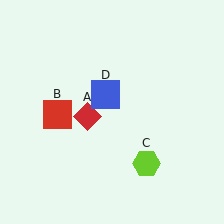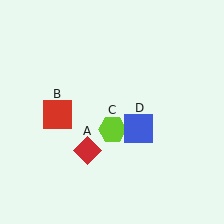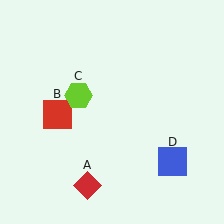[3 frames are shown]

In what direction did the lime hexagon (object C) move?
The lime hexagon (object C) moved up and to the left.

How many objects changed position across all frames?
3 objects changed position: red diamond (object A), lime hexagon (object C), blue square (object D).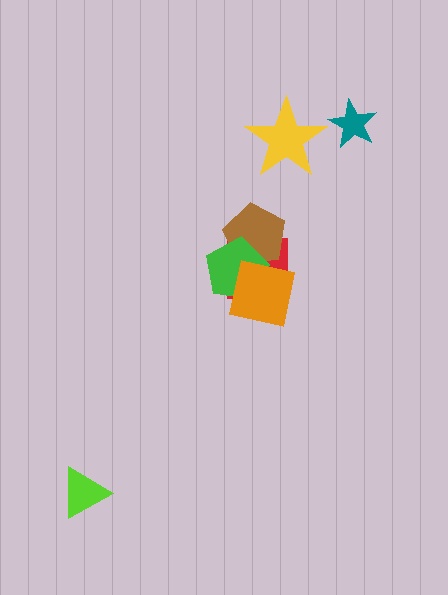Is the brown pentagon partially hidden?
Yes, it is partially covered by another shape.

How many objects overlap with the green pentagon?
3 objects overlap with the green pentagon.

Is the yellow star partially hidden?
No, no other shape covers it.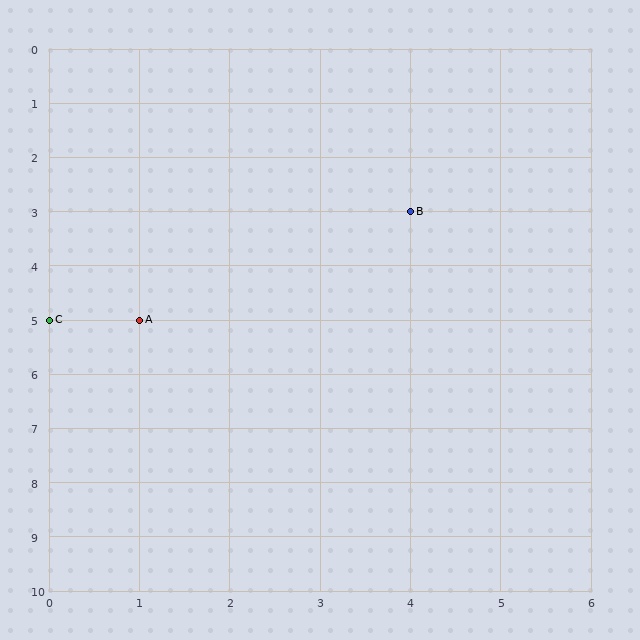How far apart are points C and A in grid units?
Points C and A are 1 column apart.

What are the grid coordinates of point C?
Point C is at grid coordinates (0, 5).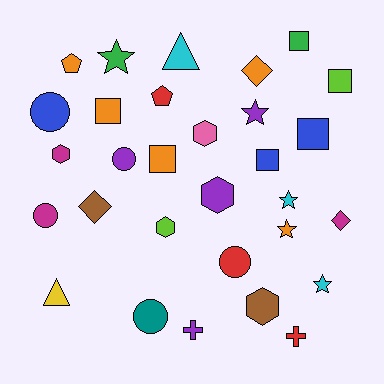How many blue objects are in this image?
There are 3 blue objects.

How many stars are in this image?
There are 5 stars.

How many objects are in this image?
There are 30 objects.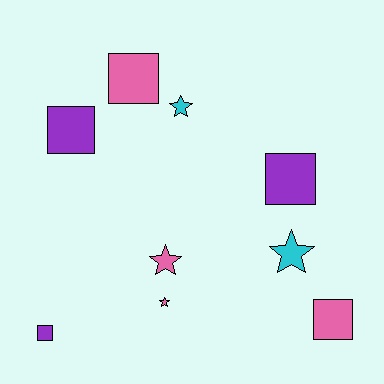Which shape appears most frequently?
Square, with 5 objects.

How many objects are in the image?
There are 9 objects.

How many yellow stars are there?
There are no yellow stars.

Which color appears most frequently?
Pink, with 4 objects.